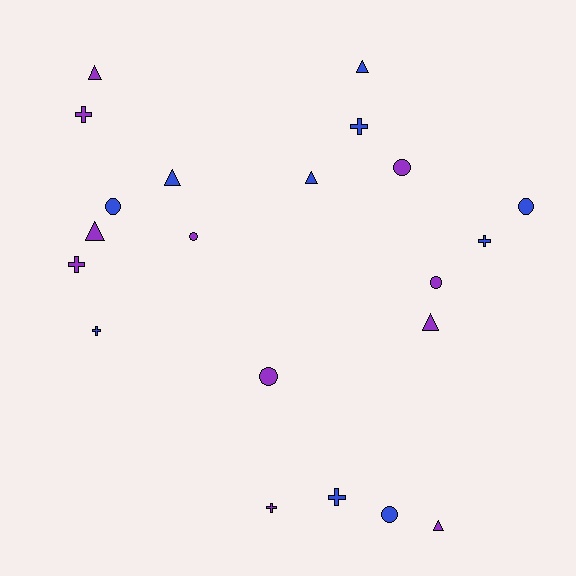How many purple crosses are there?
There are 3 purple crosses.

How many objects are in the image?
There are 21 objects.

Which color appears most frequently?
Purple, with 11 objects.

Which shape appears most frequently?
Cross, with 7 objects.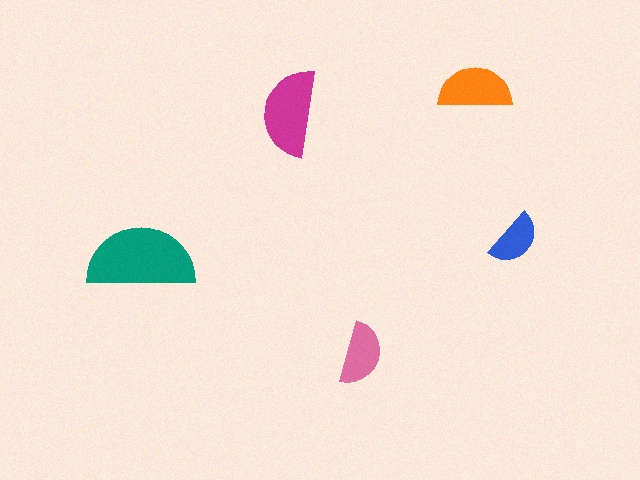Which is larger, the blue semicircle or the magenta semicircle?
The magenta one.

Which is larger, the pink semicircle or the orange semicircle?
The orange one.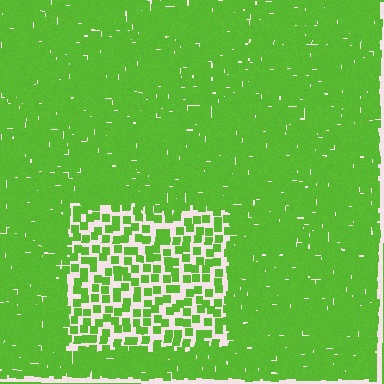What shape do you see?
I see a rectangle.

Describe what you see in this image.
The image contains small lime elements arranged at two different densities. A rectangle-shaped region is visible where the elements are less densely packed than the surrounding area.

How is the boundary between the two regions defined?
The boundary is defined by a change in element density (approximately 2.7x ratio). All elements are the same color, size, and shape.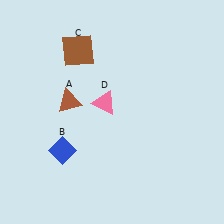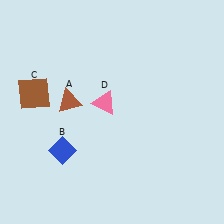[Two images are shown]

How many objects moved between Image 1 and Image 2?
1 object moved between the two images.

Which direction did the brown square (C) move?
The brown square (C) moved left.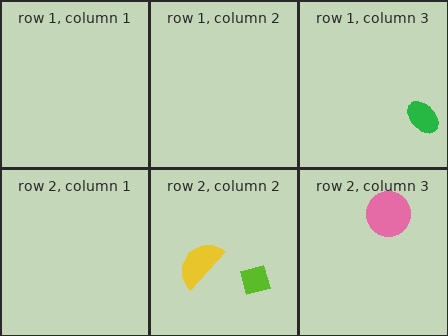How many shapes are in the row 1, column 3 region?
1.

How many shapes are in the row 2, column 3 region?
1.